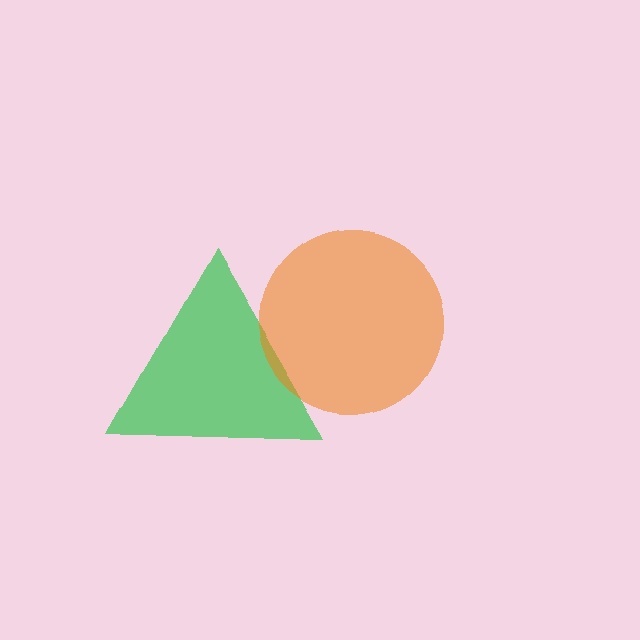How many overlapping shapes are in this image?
There are 2 overlapping shapes in the image.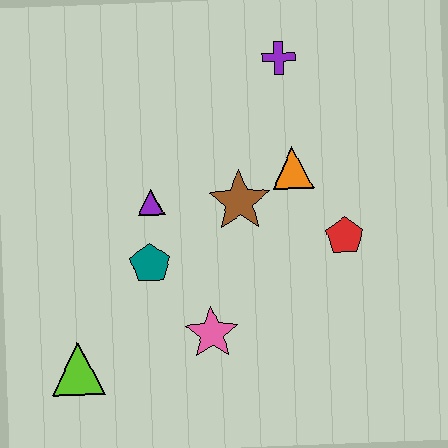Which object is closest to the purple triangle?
The teal pentagon is closest to the purple triangle.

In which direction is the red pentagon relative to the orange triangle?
The red pentagon is below the orange triangle.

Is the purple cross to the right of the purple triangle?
Yes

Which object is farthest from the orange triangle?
The lime triangle is farthest from the orange triangle.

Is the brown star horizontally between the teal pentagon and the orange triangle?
Yes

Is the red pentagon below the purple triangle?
Yes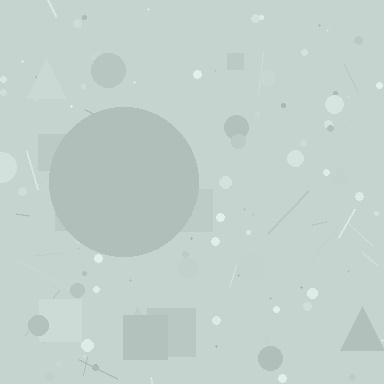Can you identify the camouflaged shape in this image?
The camouflaged shape is a circle.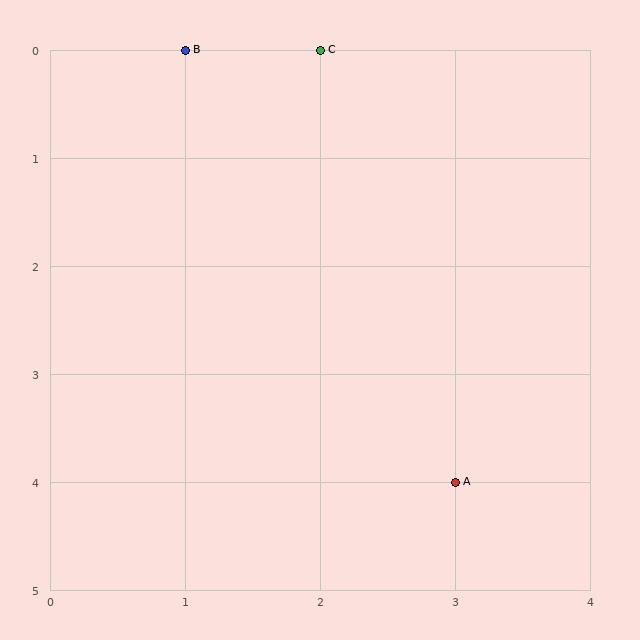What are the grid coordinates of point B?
Point B is at grid coordinates (1, 0).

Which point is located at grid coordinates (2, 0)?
Point C is at (2, 0).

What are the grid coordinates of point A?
Point A is at grid coordinates (3, 4).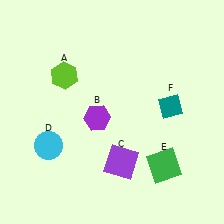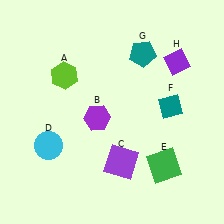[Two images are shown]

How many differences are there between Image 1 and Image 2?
There are 2 differences between the two images.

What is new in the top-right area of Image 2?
A teal pentagon (G) was added in the top-right area of Image 2.